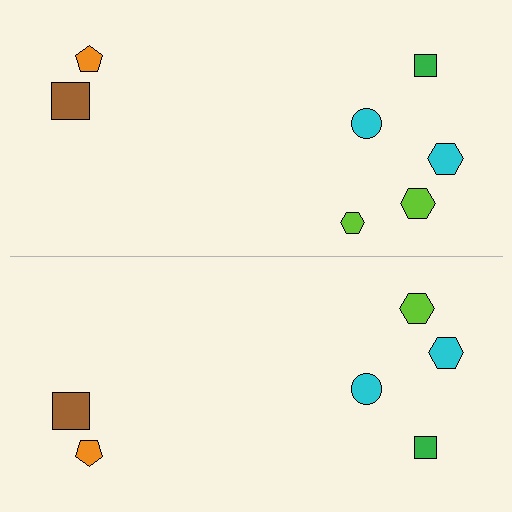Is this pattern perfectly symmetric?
No, the pattern is not perfectly symmetric. A lime hexagon is missing from the bottom side.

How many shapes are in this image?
There are 13 shapes in this image.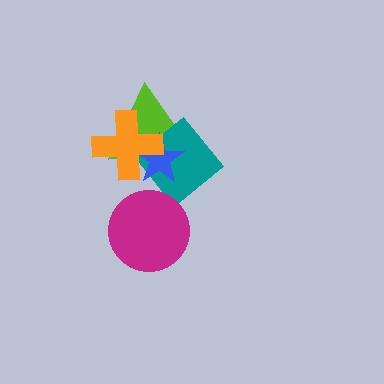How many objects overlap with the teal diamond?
4 objects overlap with the teal diamond.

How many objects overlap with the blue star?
3 objects overlap with the blue star.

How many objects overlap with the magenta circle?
1 object overlaps with the magenta circle.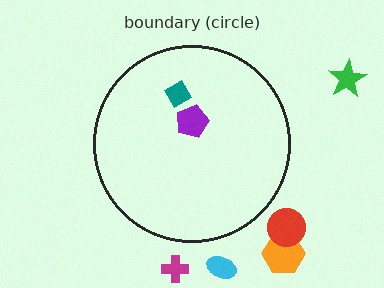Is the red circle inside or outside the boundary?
Outside.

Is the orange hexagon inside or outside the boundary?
Outside.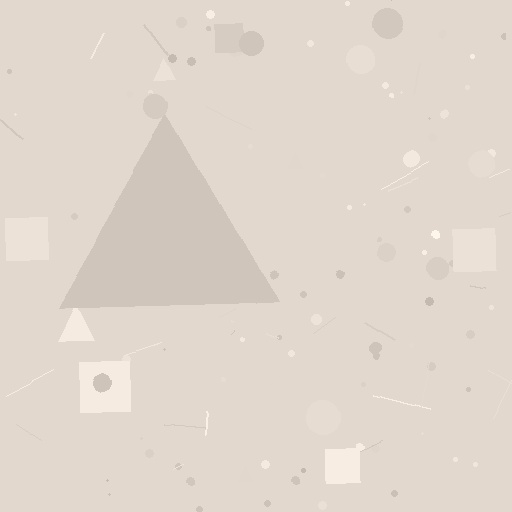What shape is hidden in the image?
A triangle is hidden in the image.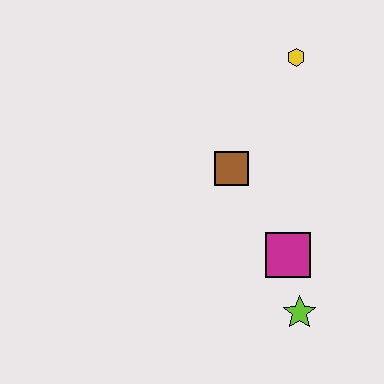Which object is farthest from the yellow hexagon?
The lime star is farthest from the yellow hexagon.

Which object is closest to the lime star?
The magenta square is closest to the lime star.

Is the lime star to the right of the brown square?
Yes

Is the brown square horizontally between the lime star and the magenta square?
No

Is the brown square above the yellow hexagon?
No